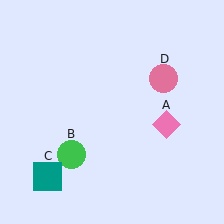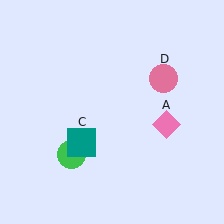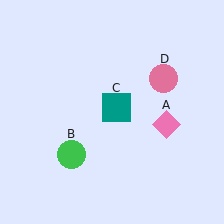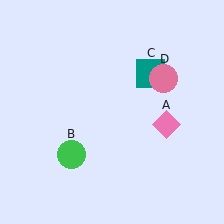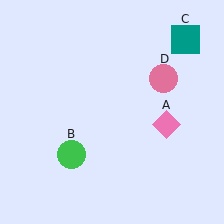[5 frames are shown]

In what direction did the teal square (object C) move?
The teal square (object C) moved up and to the right.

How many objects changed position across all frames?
1 object changed position: teal square (object C).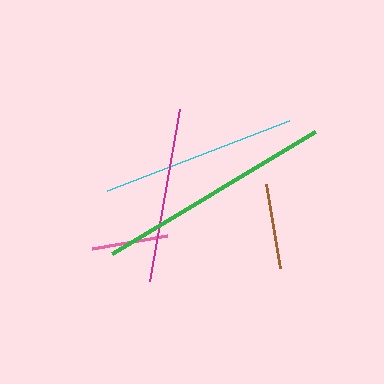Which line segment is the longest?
The green line is the longest at approximately 237 pixels.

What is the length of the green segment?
The green segment is approximately 237 pixels long.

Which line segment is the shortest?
The pink line is the shortest at approximately 76 pixels.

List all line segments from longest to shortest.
From longest to shortest: green, cyan, magenta, brown, pink.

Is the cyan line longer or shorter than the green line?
The green line is longer than the cyan line.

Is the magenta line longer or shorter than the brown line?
The magenta line is longer than the brown line.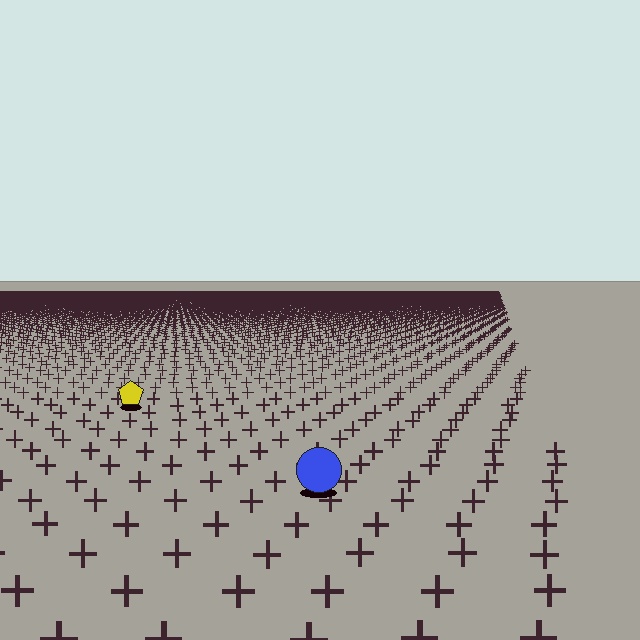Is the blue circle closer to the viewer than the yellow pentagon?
Yes. The blue circle is closer — you can tell from the texture gradient: the ground texture is coarser near it.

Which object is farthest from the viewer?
The yellow pentagon is farthest from the viewer. It appears smaller and the ground texture around it is denser.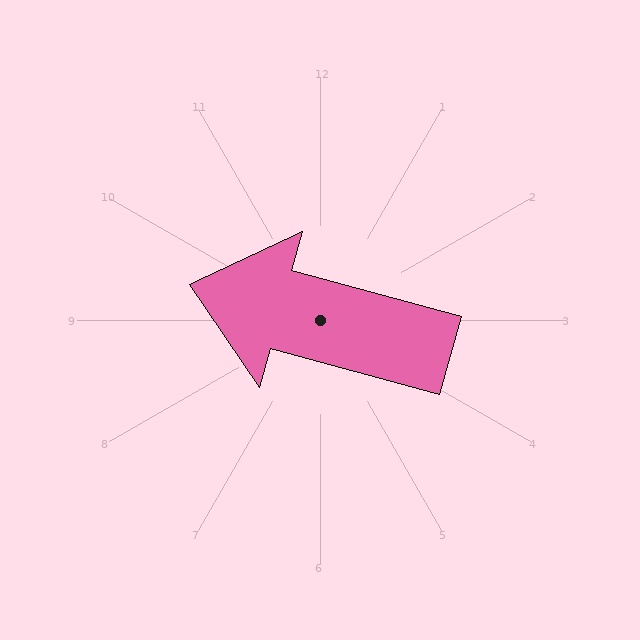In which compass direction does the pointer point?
West.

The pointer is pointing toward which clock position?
Roughly 10 o'clock.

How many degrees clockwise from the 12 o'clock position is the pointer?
Approximately 285 degrees.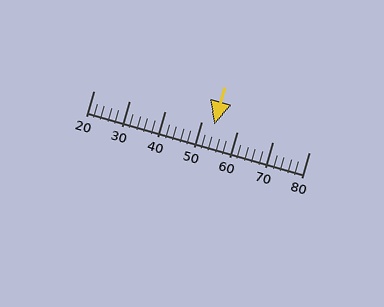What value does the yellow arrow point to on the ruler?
The yellow arrow points to approximately 54.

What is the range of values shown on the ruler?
The ruler shows values from 20 to 80.